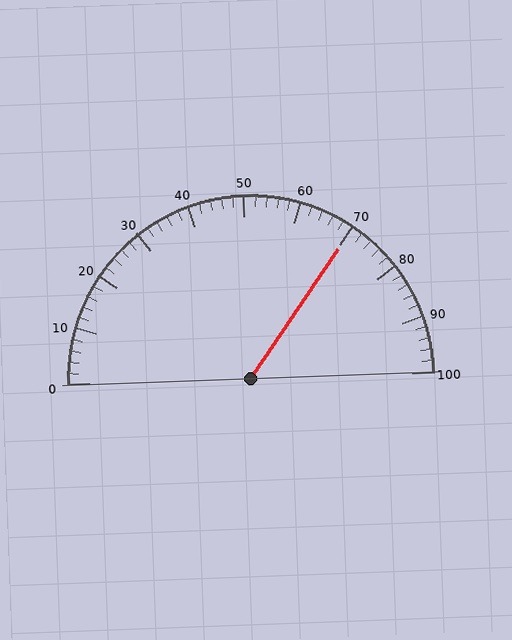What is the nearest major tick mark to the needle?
The nearest major tick mark is 70.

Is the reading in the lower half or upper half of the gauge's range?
The reading is in the upper half of the range (0 to 100).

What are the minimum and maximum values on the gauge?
The gauge ranges from 0 to 100.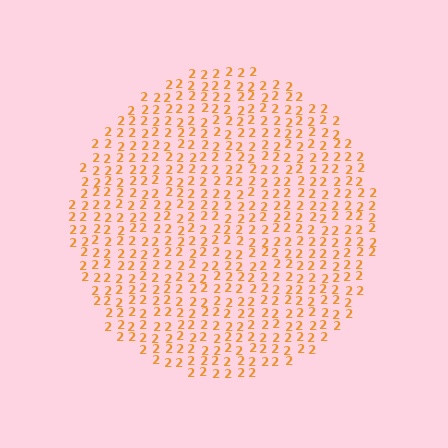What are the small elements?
The small elements are digit 2's.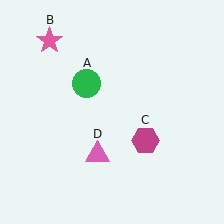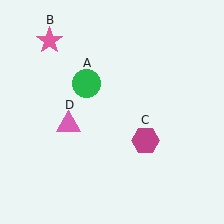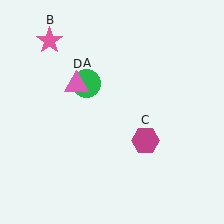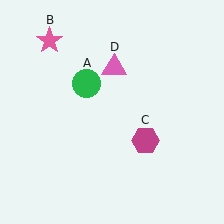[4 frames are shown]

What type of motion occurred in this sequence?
The pink triangle (object D) rotated clockwise around the center of the scene.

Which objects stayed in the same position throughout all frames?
Green circle (object A) and pink star (object B) and magenta hexagon (object C) remained stationary.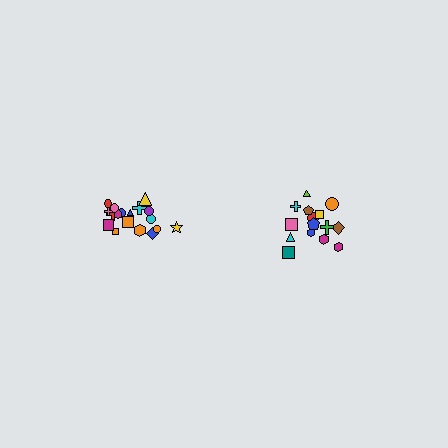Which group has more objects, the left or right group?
The left group.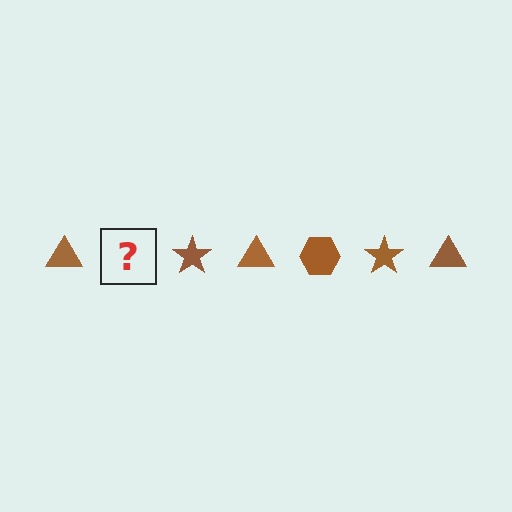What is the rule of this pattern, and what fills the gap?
The rule is that the pattern cycles through triangle, hexagon, star shapes in brown. The gap should be filled with a brown hexagon.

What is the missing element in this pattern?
The missing element is a brown hexagon.